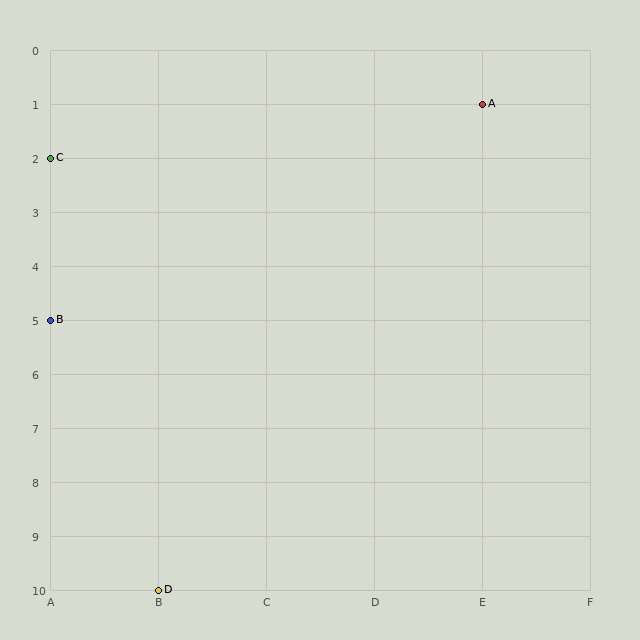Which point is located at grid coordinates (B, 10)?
Point D is at (B, 10).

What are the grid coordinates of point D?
Point D is at grid coordinates (B, 10).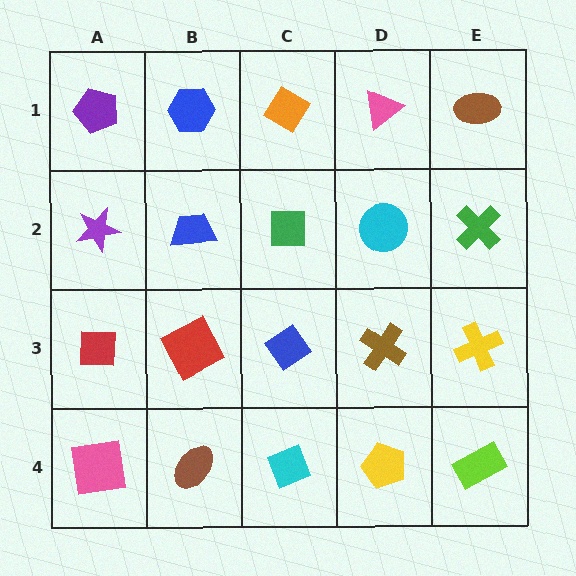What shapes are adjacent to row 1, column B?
A blue trapezoid (row 2, column B), a purple pentagon (row 1, column A), an orange diamond (row 1, column C).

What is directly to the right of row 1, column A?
A blue hexagon.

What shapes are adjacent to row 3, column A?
A purple star (row 2, column A), a pink square (row 4, column A), a red square (row 3, column B).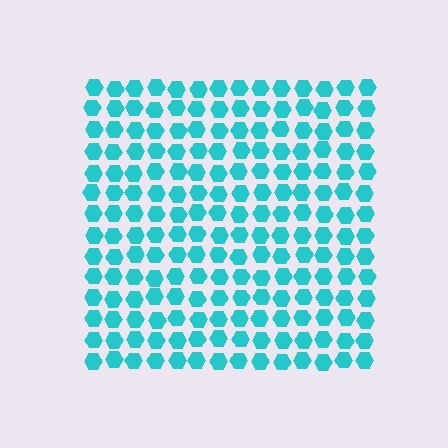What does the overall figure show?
The overall figure shows a square.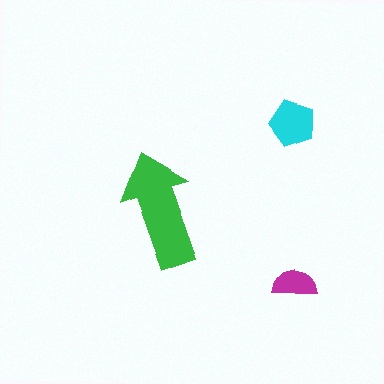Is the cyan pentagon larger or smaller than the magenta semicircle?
Larger.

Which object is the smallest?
The magenta semicircle.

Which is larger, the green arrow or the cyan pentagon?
The green arrow.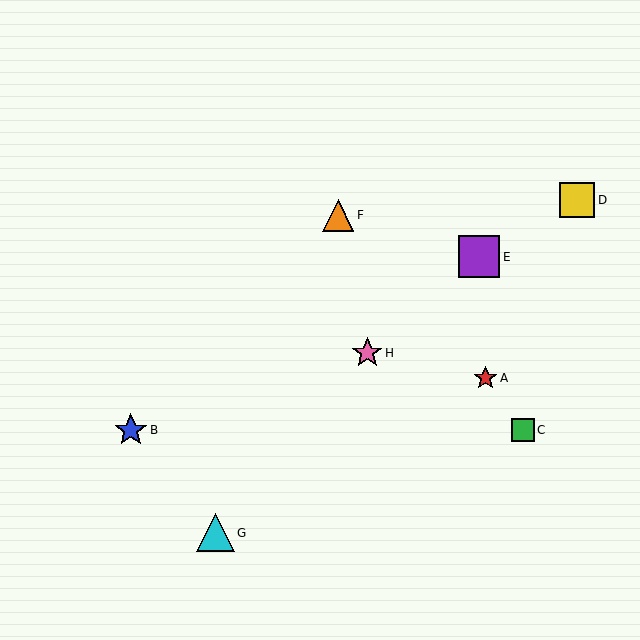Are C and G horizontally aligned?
No, C is at y≈430 and G is at y≈533.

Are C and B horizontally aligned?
Yes, both are at y≈430.